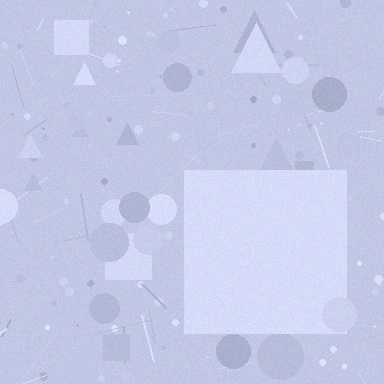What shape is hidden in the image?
A square is hidden in the image.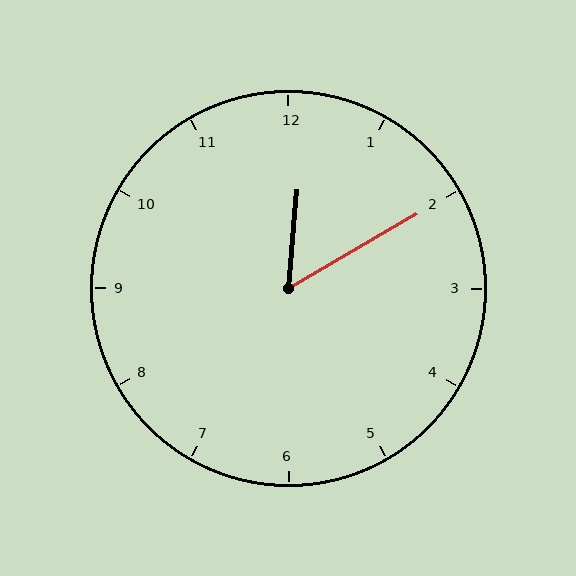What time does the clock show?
12:10.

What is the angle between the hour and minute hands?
Approximately 55 degrees.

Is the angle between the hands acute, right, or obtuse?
It is acute.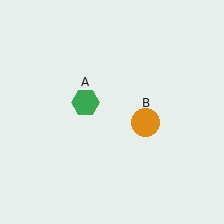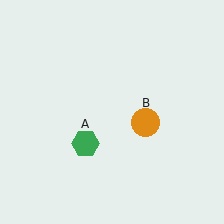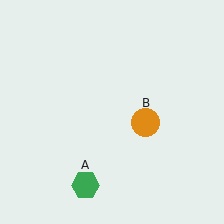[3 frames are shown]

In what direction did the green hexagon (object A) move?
The green hexagon (object A) moved down.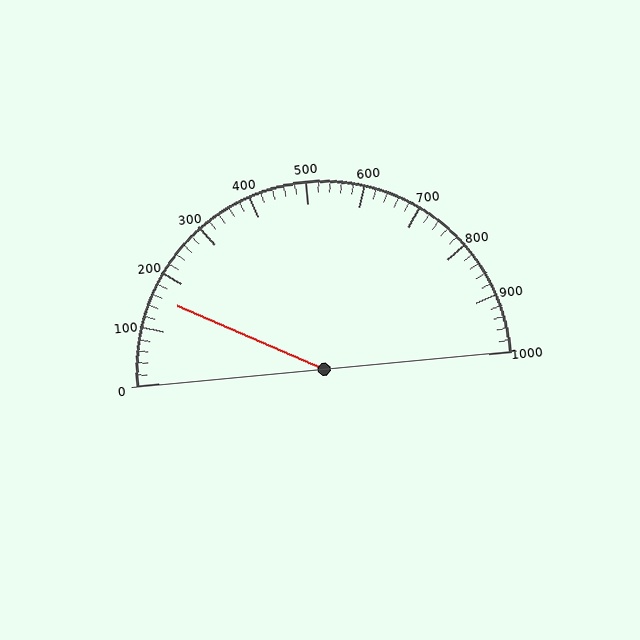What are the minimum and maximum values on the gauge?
The gauge ranges from 0 to 1000.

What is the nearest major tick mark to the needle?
The nearest major tick mark is 200.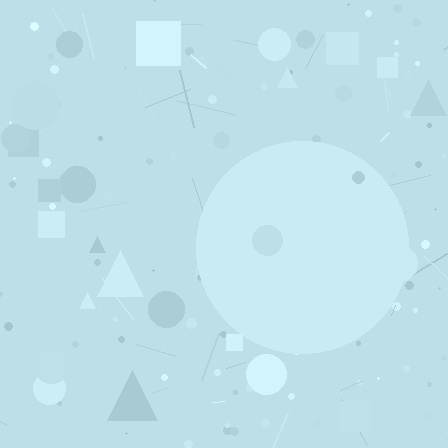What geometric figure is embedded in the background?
A circle is embedded in the background.